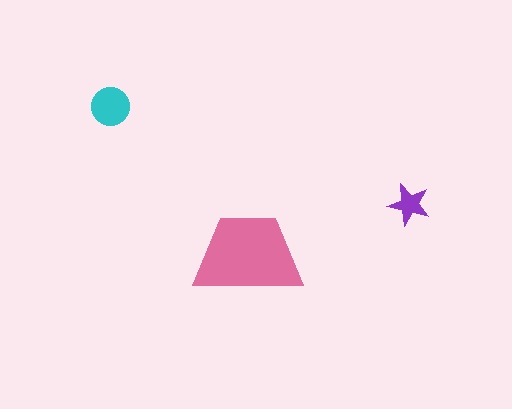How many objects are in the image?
There are 3 objects in the image.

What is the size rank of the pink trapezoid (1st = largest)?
1st.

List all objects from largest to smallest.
The pink trapezoid, the cyan circle, the purple star.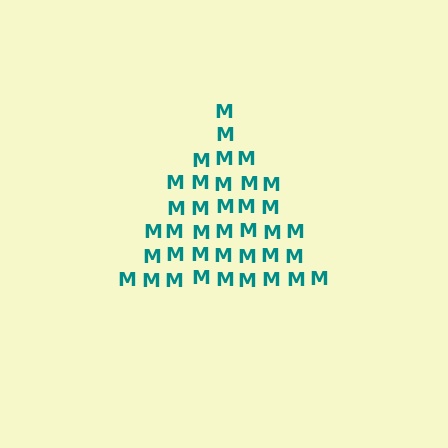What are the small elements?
The small elements are letter M's.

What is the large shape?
The large shape is a triangle.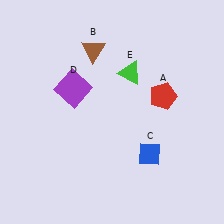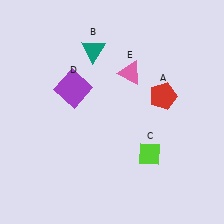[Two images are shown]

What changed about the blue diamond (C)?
In Image 1, C is blue. In Image 2, it changed to lime.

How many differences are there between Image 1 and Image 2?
There are 3 differences between the two images.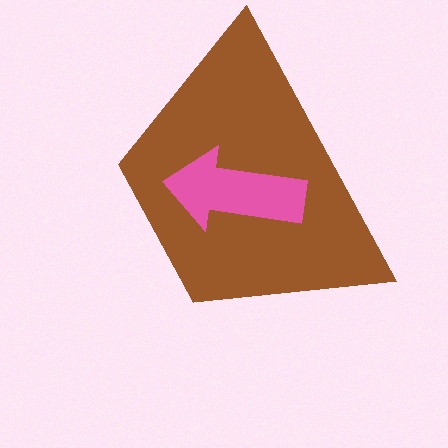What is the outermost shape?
The brown trapezoid.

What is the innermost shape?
The pink arrow.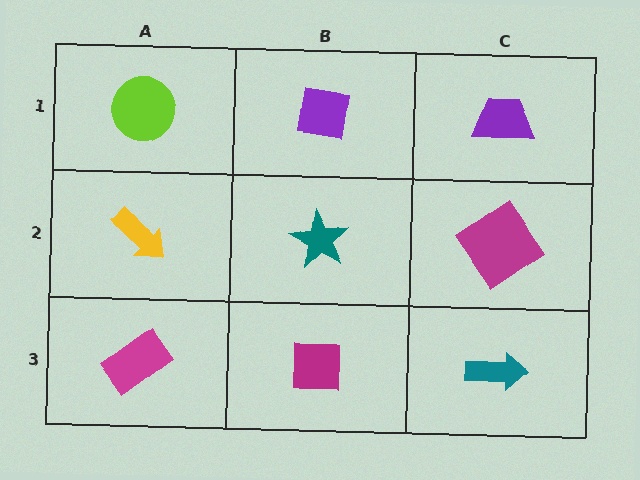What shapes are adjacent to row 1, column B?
A teal star (row 2, column B), a lime circle (row 1, column A), a purple trapezoid (row 1, column C).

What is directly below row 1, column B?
A teal star.